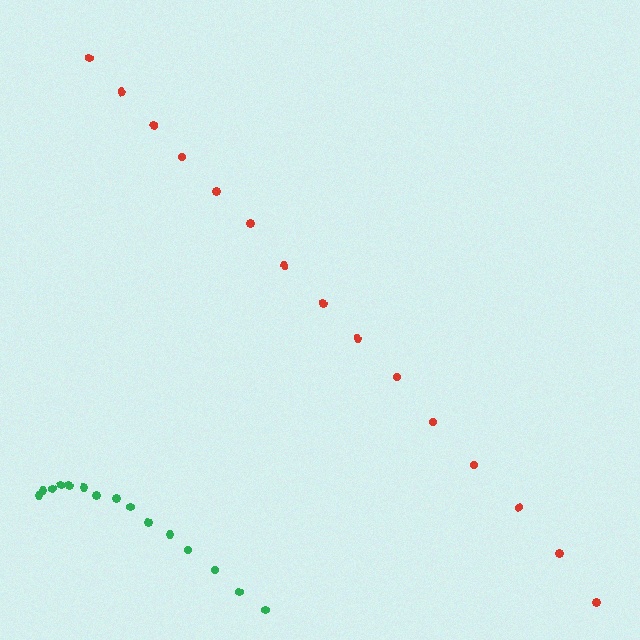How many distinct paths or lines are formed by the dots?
There are 2 distinct paths.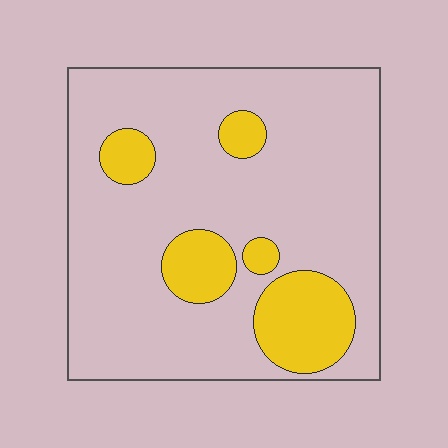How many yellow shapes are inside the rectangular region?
5.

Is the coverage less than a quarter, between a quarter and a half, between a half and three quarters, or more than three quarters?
Less than a quarter.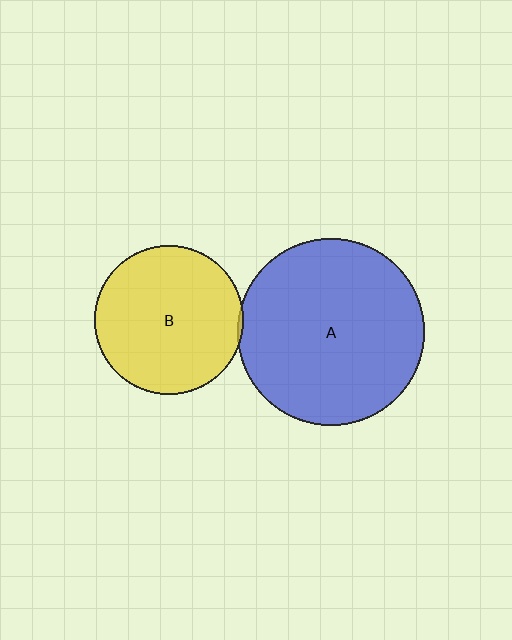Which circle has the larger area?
Circle A (blue).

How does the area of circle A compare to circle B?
Approximately 1.6 times.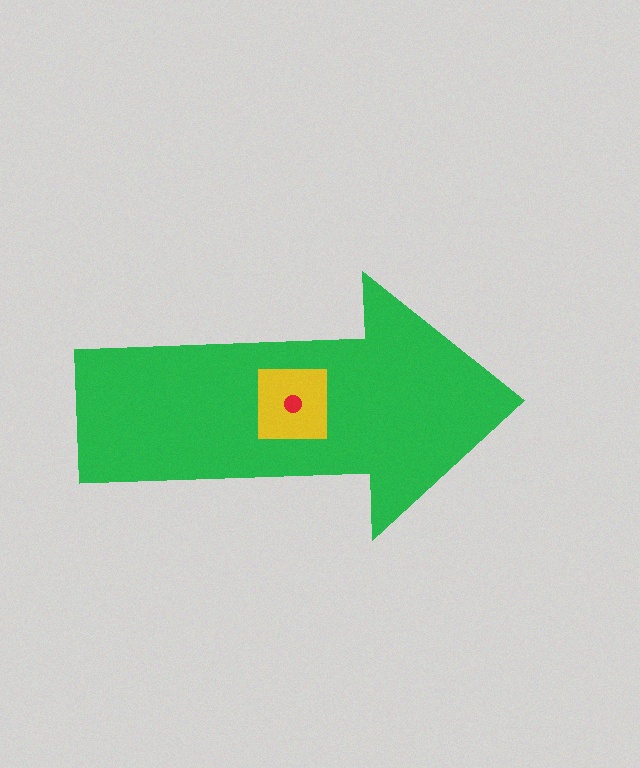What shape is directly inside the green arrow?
The yellow square.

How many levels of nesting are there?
3.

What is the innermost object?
The red circle.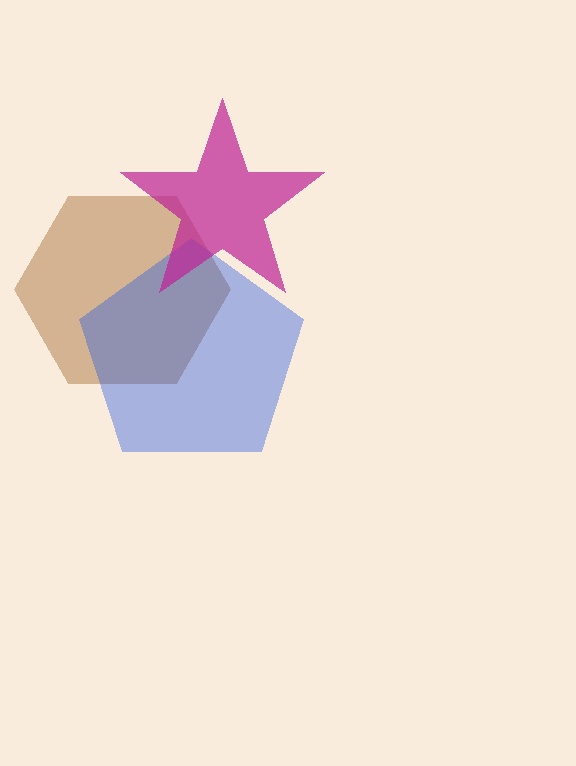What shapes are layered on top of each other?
The layered shapes are: a brown hexagon, a blue pentagon, a magenta star.